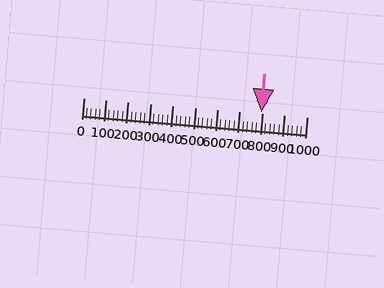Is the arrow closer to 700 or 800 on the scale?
The arrow is closer to 800.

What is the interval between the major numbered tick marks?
The major tick marks are spaced 100 units apart.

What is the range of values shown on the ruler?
The ruler shows values from 0 to 1000.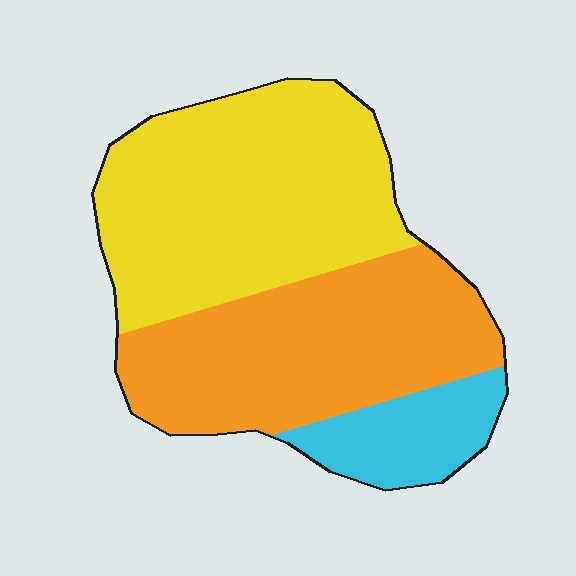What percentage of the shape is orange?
Orange covers 40% of the shape.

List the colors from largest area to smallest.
From largest to smallest: yellow, orange, cyan.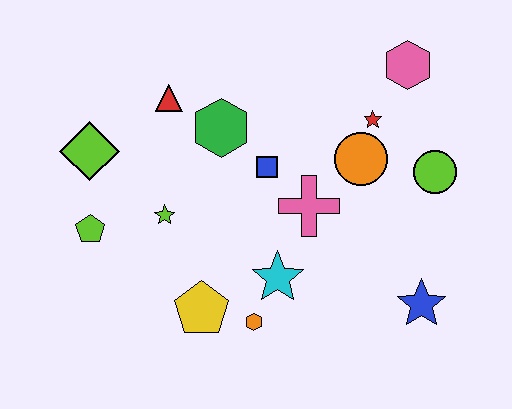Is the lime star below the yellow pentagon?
No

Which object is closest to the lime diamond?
The lime pentagon is closest to the lime diamond.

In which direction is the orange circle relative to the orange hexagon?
The orange circle is above the orange hexagon.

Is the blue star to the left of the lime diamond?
No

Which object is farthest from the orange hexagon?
The pink hexagon is farthest from the orange hexagon.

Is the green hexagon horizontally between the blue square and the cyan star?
No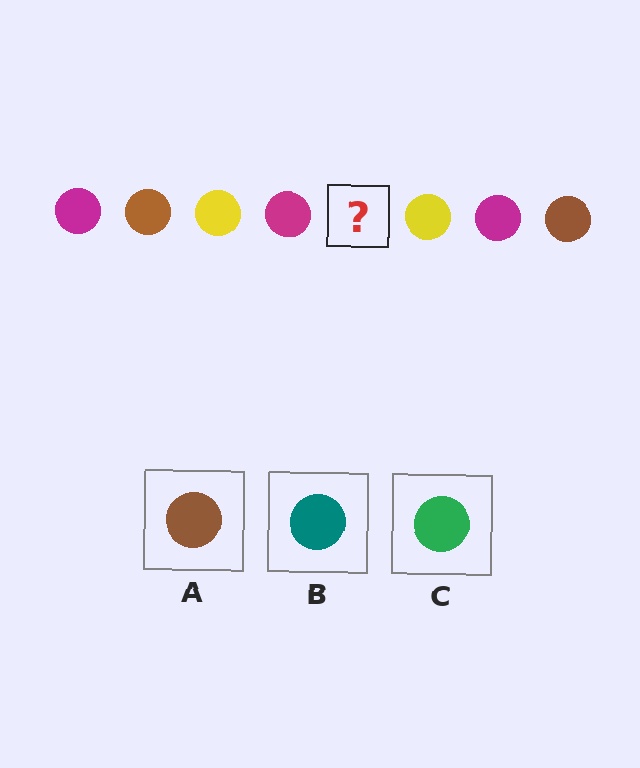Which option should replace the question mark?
Option A.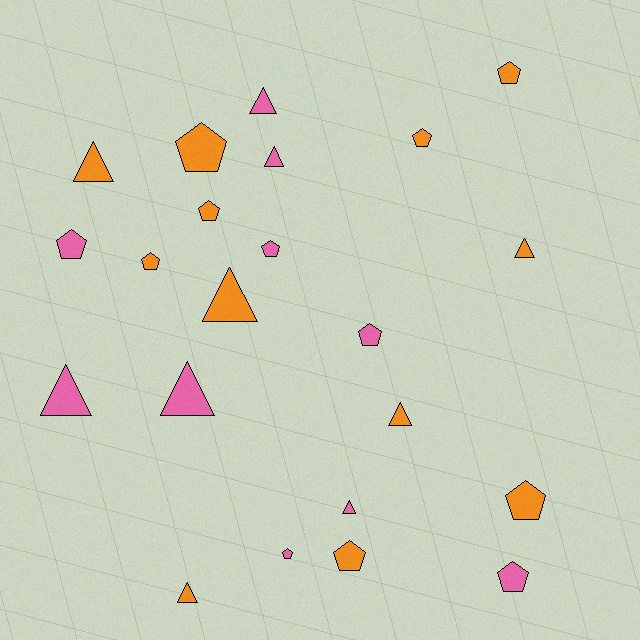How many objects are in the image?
There are 22 objects.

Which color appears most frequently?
Orange, with 12 objects.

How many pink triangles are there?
There are 5 pink triangles.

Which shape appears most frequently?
Pentagon, with 12 objects.